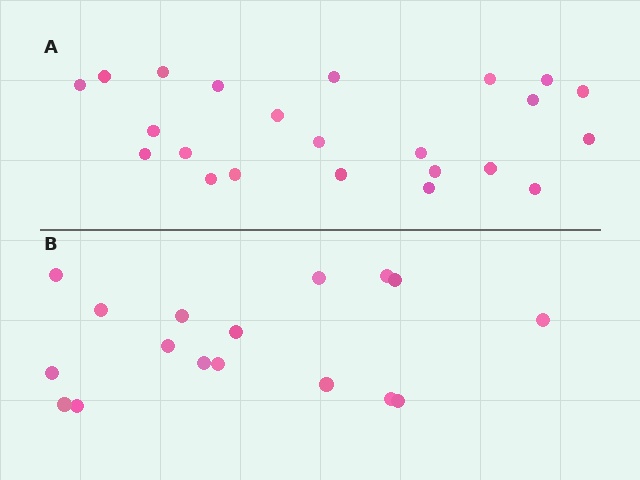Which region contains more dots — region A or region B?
Region A (the top region) has more dots.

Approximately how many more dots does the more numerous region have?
Region A has about 6 more dots than region B.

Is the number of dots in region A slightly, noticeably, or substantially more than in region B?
Region A has noticeably more, but not dramatically so. The ratio is roughly 1.4 to 1.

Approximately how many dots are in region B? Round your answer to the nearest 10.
About 20 dots. (The exact count is 17, which rounds to 20.)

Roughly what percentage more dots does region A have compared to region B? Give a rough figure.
About 35% more.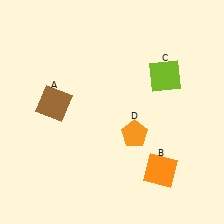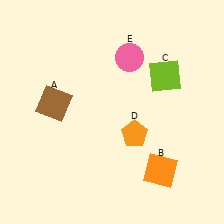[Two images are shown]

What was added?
A pink circle (E) was added in Image 2.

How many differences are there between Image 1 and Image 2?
There is 1 difference between the two images.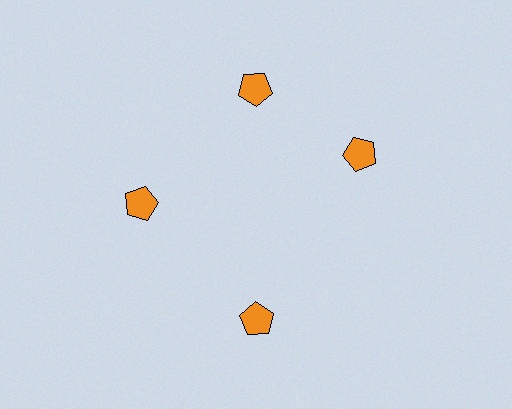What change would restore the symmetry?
The symmetry would be restored by rotating it back into even spacing with its neighbors so that all 4 pentagons sit at equal angles and equal distance from the center.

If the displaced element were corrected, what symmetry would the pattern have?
It would have 4-fold rotational symmetry — the pattern would map onto itself every 90 degrees.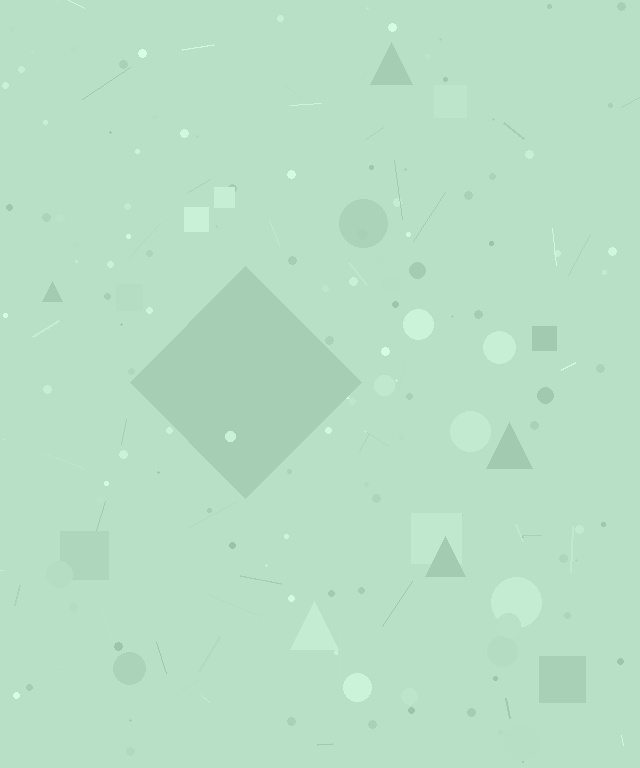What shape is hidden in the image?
A diamond is hidden in the image.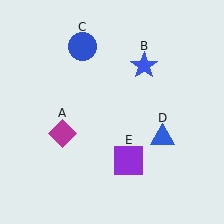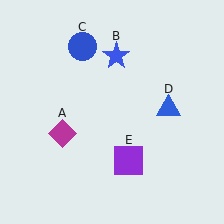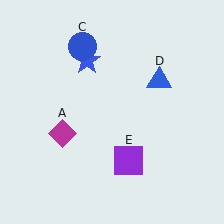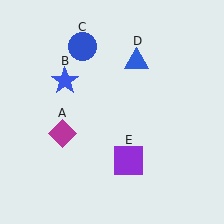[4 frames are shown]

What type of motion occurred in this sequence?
The blue star (object B), blue triangle (object D) rotated counterclockwise around the center of the scene.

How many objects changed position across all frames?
2 objects changed position: blue star (object B), blue triangle (object D).